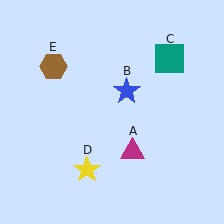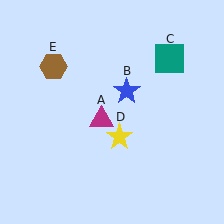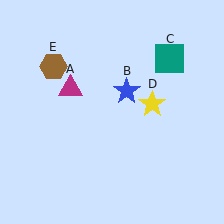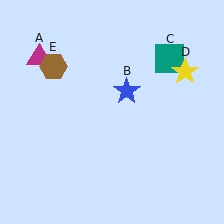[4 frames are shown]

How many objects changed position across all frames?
2 objects changed position: magenta triangle (object A), yellow star (object D).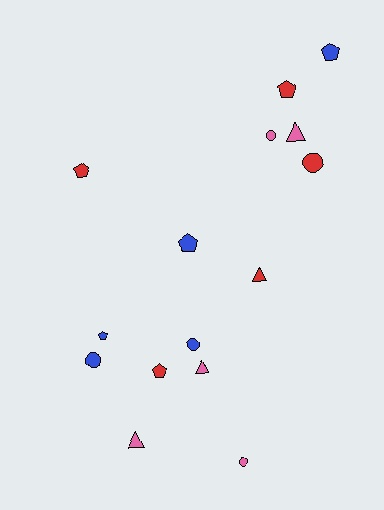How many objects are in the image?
There are 15 objects.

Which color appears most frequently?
Red, with 5 objects.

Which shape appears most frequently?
Pentagon, with 6 objects.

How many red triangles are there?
There is 1 red triangle.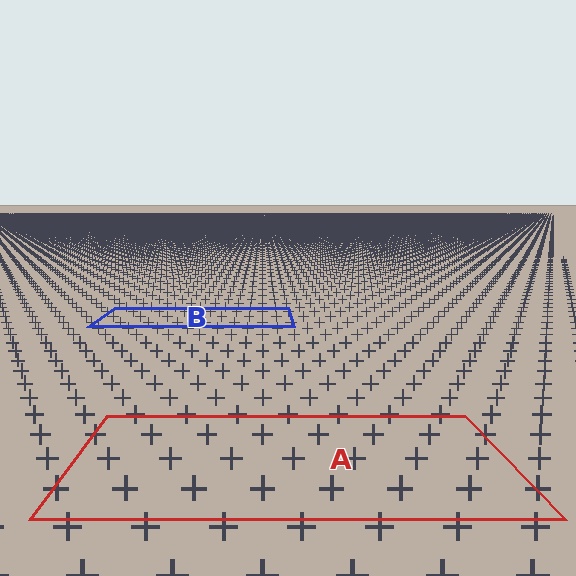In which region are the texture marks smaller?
The texture marks are smaller in region B, because it is farther away.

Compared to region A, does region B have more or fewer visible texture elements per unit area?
Region B has more texture elements per unit area — they are packed more densely because it is farther away.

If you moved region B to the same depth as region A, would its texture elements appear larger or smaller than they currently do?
They would appear larger. At a closer depth, the same texture elements are projected at a bigger on-screen size.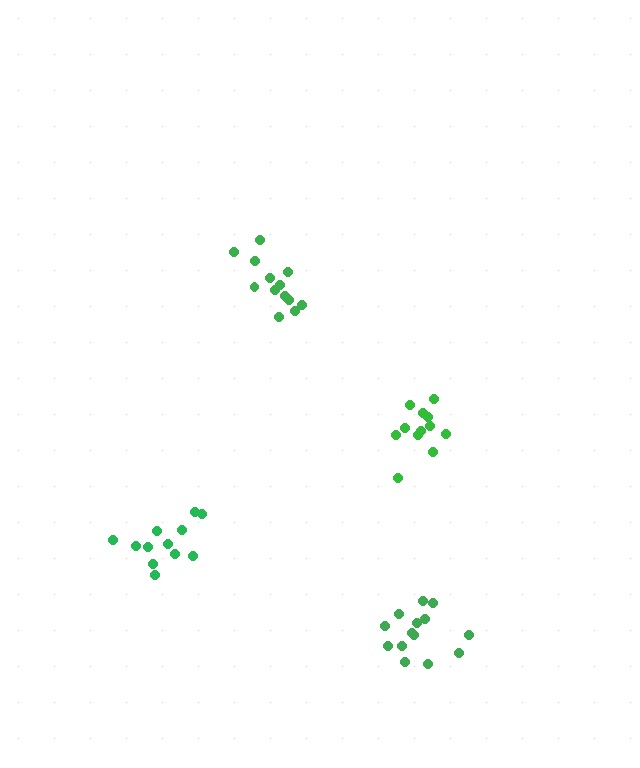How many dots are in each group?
Group 1: 12 dots, Group 2: 14 dots, Group 3: 12 dots, Group 4: 13 dots (51 total).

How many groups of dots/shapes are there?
There are 4 groups.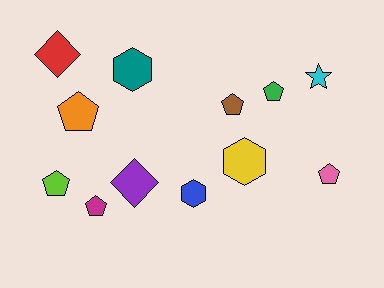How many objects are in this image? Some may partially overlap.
There are 12 objects.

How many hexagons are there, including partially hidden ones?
There are 3 hexagons.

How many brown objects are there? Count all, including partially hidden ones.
There is 1 brown object.